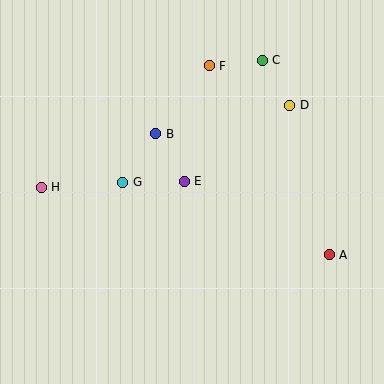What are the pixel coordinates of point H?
Point H is at (41, 187).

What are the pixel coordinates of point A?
Point A is at (329, 255).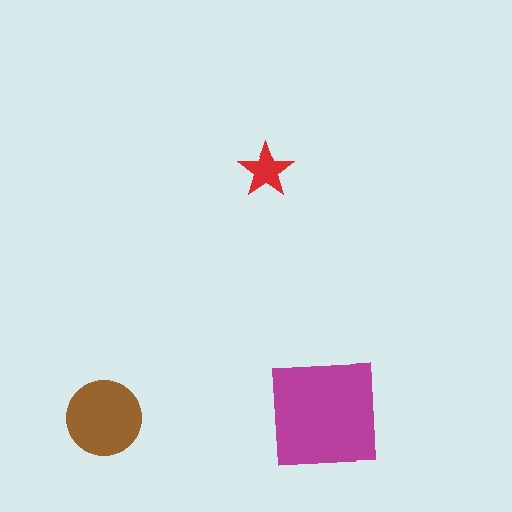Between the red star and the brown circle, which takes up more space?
The brown circle.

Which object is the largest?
The magenta square.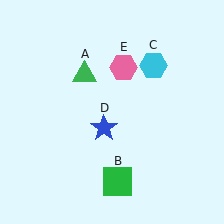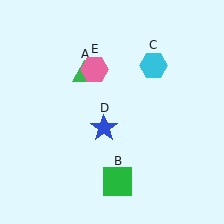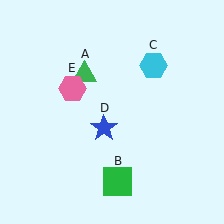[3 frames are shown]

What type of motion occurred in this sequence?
The pink hexagon (object E) rotated counterclockwise around the center of the scene.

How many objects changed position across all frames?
1 object changed position: pink hexagon (object E).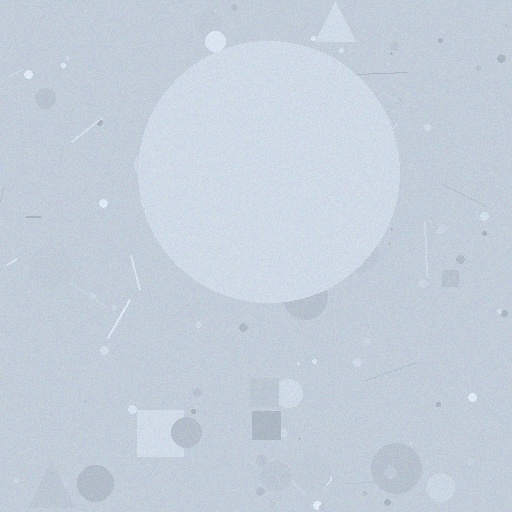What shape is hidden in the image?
A circle is hidden in the image.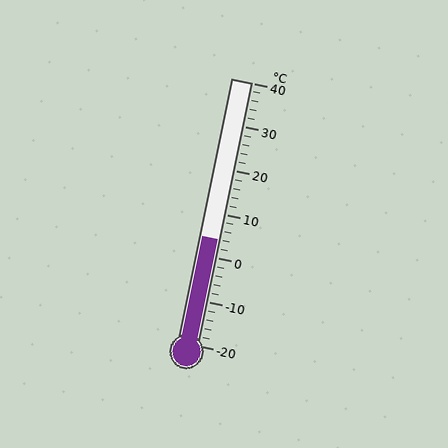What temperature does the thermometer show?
The thermometer shows approximately 4°C.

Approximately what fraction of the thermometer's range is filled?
The thermometer is filled to approximately 40% of its range.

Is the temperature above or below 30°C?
The temperature is below 30°C.